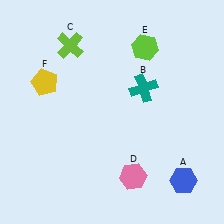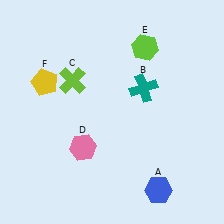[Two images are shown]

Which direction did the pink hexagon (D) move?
The pink hexagon (D) moved left.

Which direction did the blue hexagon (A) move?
The blue hexagon (A) moved left.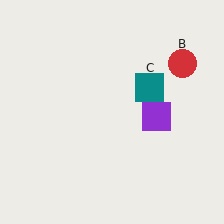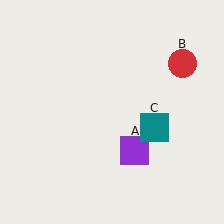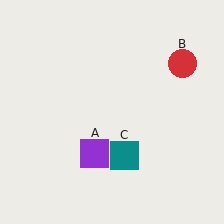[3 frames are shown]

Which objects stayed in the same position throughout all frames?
Red circle (object B) remained stationary.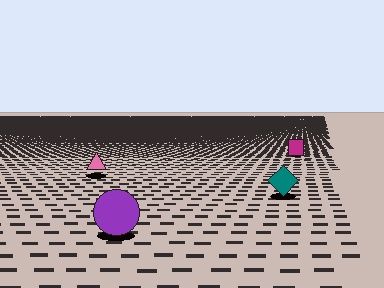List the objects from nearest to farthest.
From nearest to farthest: the purple circle, the teal diamond, the pink triangle, the magenta square.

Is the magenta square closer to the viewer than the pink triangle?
No. The pink triangle is closer — you can tell from the texture gradient: the ground texture is coarser near it.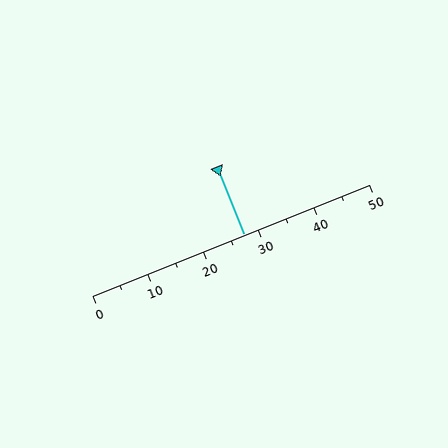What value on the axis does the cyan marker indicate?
The marker indicates approximately 27.5.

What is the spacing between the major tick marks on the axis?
The major ticks are spaced 10 apart.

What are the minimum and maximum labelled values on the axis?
The axis runs from 0 to 50.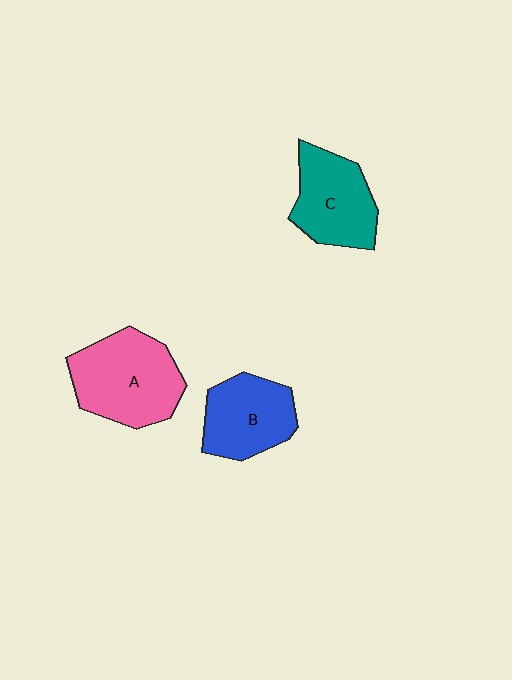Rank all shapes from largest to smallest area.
From largest to smallest: A (pink), C (teal), B (blue).